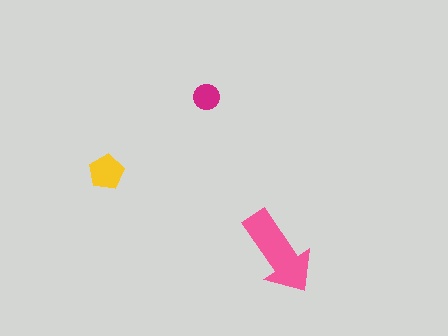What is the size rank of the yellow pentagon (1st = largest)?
2nd.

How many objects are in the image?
There are 3 objects in the image.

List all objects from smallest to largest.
The magenta circle, the yellow pentagon, the pink arrow.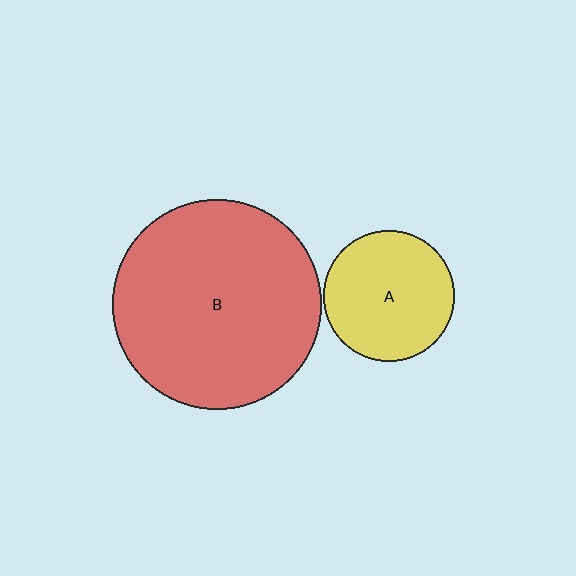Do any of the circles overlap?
No, none of the circles overlap.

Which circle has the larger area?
Circle B (red).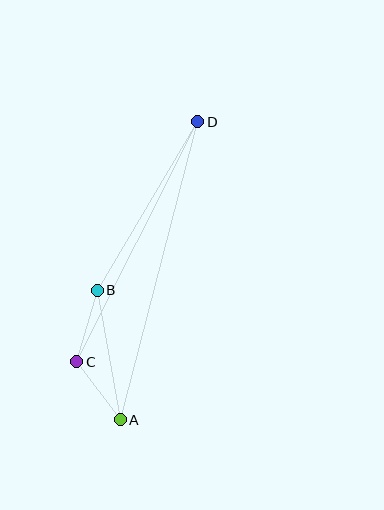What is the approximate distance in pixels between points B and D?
The distance between B and D is approximately 196 pixels.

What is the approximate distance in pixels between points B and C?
The distance between B and C is approximately 75 pixels.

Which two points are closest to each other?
Points A and C are closest to each other.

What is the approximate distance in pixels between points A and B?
The distance between A and B is approximately 132 pixels.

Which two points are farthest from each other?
Points A and D are farthest from each other.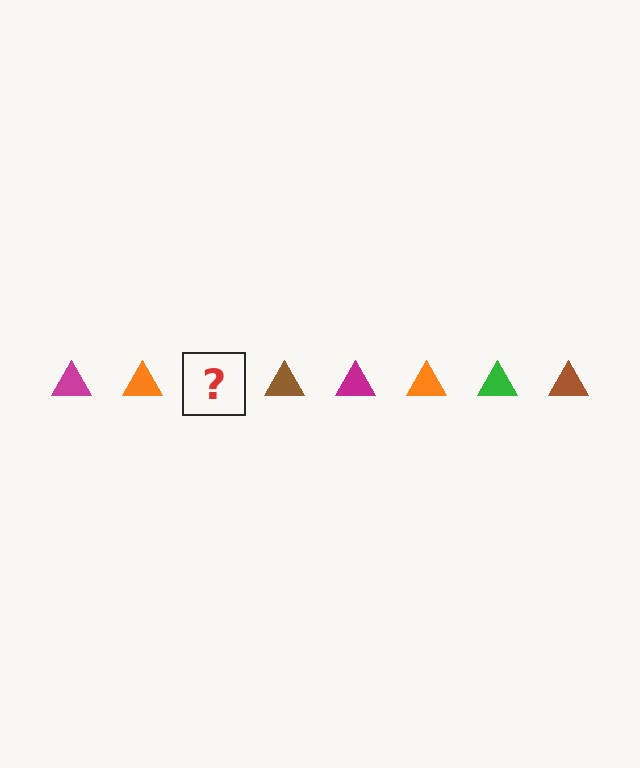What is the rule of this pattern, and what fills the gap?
The rule is that the pattern cycles through magenta, orange, green, brown triangles. The gap should be filled with a green triangle.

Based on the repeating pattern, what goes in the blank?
The blank should be a green triangle.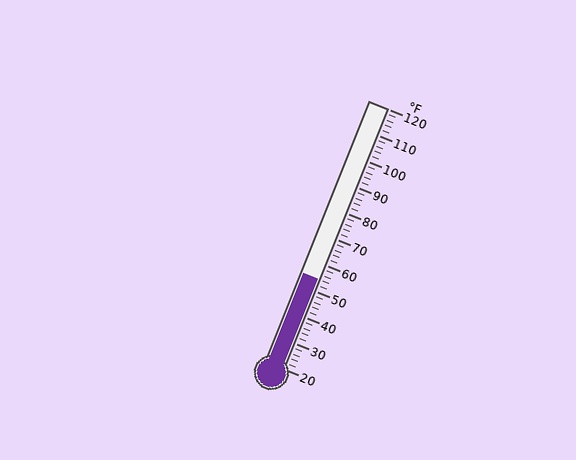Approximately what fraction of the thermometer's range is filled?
The thermometer is filled to approximately 35% of its range.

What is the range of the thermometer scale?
The thermometer scale ranges from 20°F to 120°F.